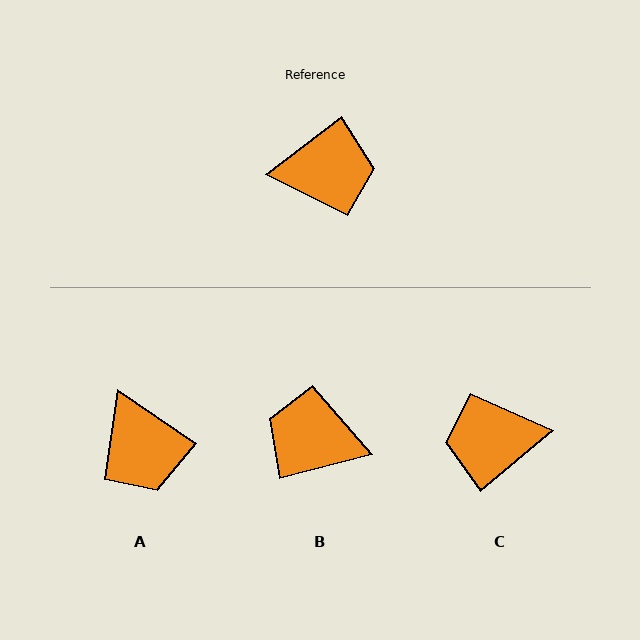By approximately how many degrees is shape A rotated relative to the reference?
Approximately 72 degrees clockwise.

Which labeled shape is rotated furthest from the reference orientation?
C, about 177 degrees away.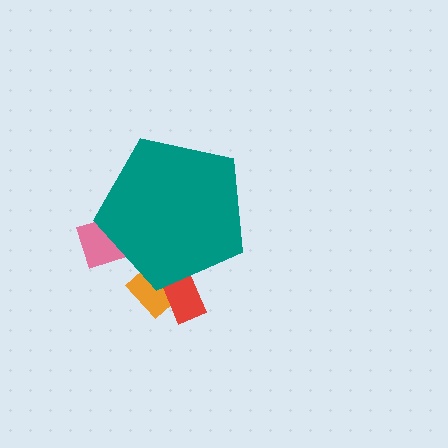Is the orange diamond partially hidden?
Yes, the orange diamond is partially hidden behind the teal pentagon.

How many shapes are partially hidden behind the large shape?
3 shapes are partially hidden.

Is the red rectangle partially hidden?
Yes, the red rectangle is partially hidden behind the teal pentagon.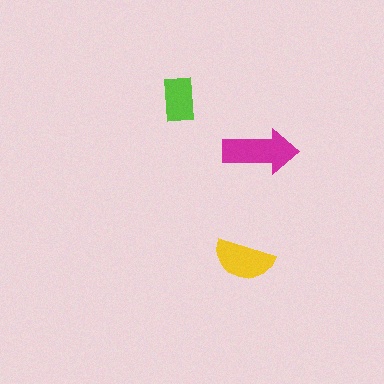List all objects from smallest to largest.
The lime rectangle, the yellow semicircle, the magenta arrow.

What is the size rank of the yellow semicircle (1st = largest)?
2nd.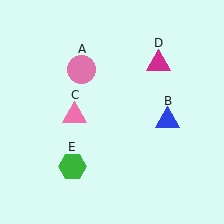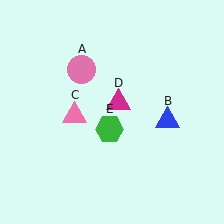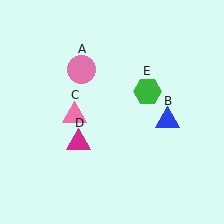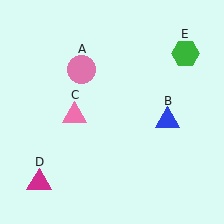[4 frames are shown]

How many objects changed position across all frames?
2 objects changed position: magenta triangle (object D), green hexagon (object E).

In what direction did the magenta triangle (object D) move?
The magenta triangle (object D) moved down and to the left.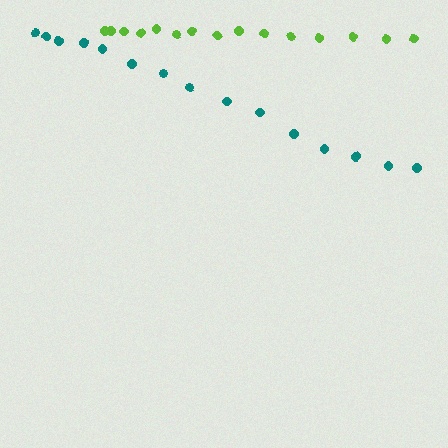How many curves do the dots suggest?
There are 2 distinct paths.